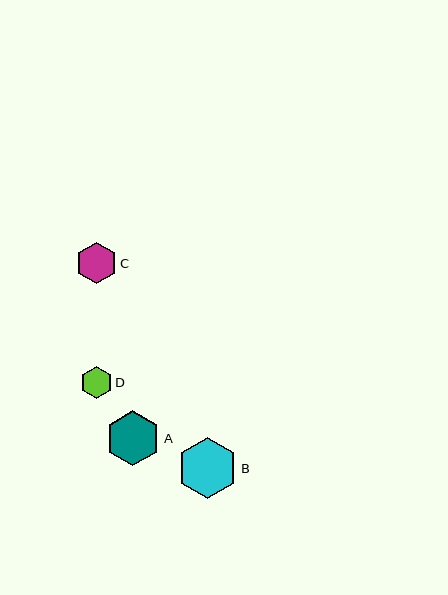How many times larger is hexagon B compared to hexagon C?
Hexagon B is approximately 1.5 times the size of hexagon C.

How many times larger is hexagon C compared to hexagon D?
Hexagon C is approximately 1.3 times the size of hexagon D.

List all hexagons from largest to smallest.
From largest to smallest: B, A, C, D.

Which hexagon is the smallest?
Hexagon D is the smallest with a size of approximately 32 pixels.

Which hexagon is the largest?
Hexagon B is the largest with a size of approximately 60 pixels.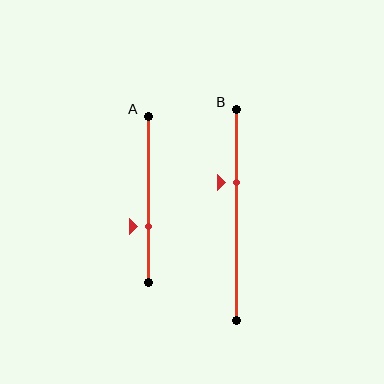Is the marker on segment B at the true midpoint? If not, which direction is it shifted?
No, the marker on segment B is shifted upward by about 15% of the segment length.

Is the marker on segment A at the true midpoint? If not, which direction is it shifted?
No, the marker on segment A is shifted downward by about 16% of the segment length.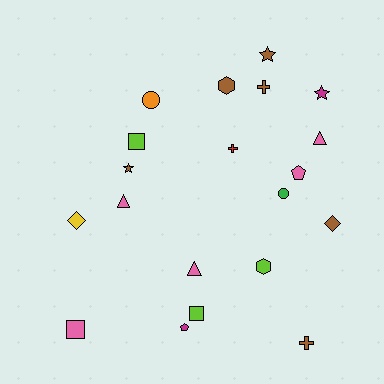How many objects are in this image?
There are 20 objects.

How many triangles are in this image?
There are 3 triangles.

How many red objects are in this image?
There is 1 red object.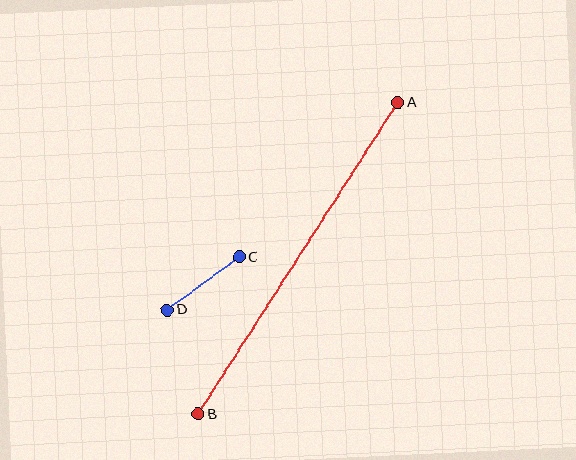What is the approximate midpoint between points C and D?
The midpoint is at approximately (203, 283) pixels.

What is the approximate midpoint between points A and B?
The midpoint is at approximately (298, 258) pixels.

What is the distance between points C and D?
The distance is approximately 90 pixels.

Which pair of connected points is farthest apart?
Points A and B are farthest apart.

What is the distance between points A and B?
The distance is approximately 370 pixels.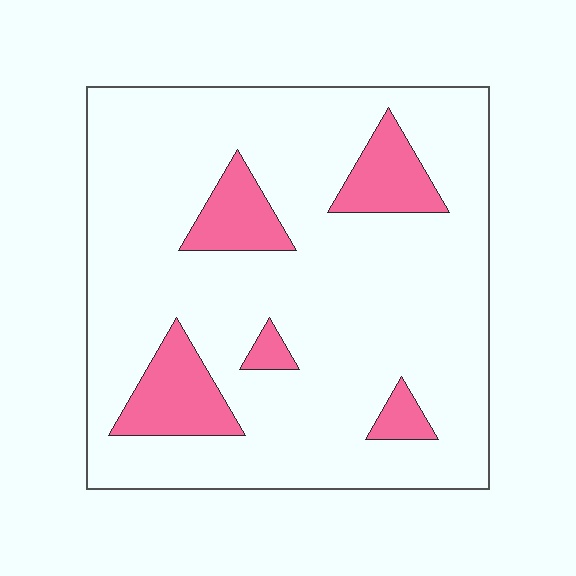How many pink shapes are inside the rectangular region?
5.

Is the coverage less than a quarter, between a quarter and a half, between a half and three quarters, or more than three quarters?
Less than a quarter.